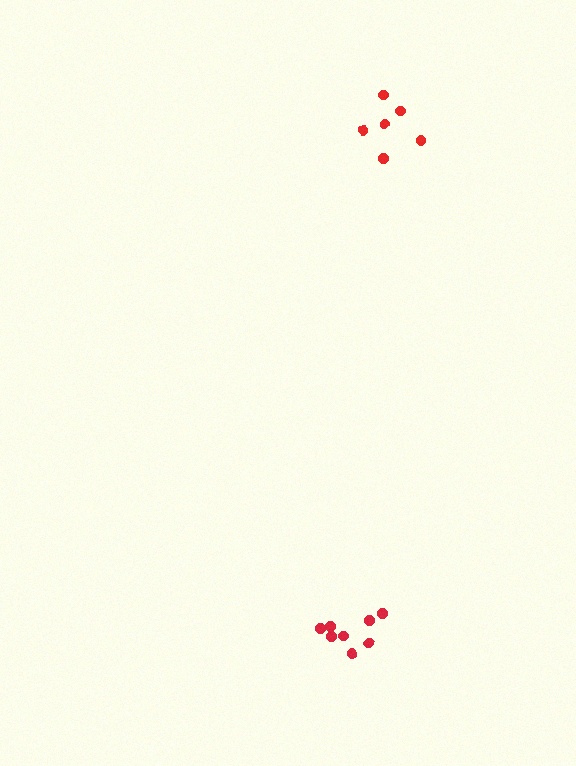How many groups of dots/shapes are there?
There are 2 groups.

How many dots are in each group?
Group 1: 8 dots, Group 2: 6 dots (14 total).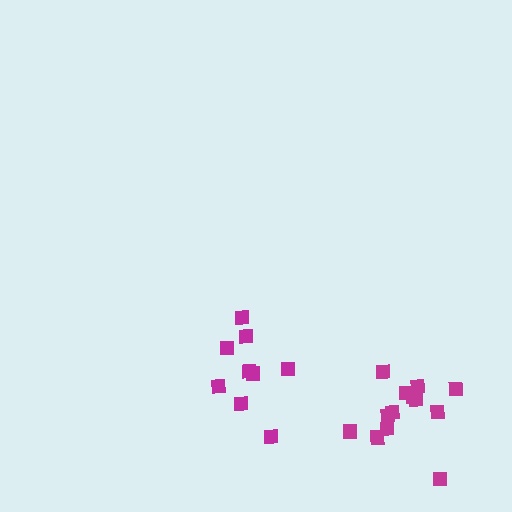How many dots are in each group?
Group 1: 9 dots, Group 2: 13 dots (22 total).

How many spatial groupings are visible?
There are 2 spatial groupings.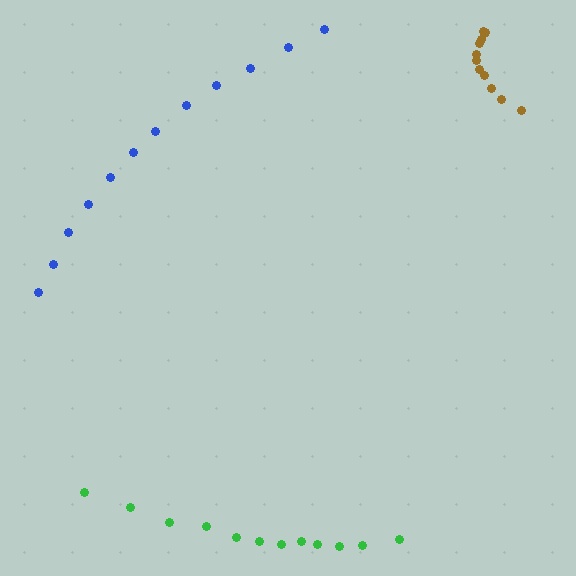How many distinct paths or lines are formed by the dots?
There are 3 distinct paths.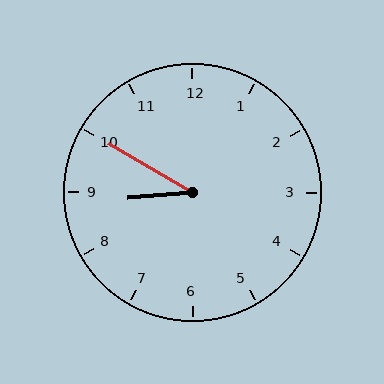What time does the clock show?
8:50.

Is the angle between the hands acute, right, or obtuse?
It is acute.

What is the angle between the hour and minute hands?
Approximately 35 degrees.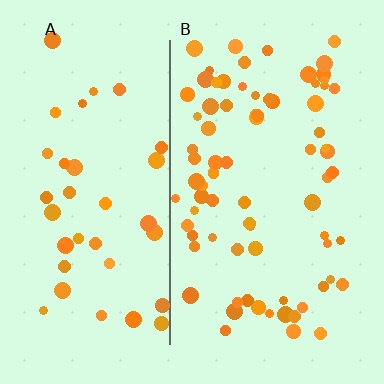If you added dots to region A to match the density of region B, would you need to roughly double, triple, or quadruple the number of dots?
Approximately double.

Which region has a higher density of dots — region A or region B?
B (the right).